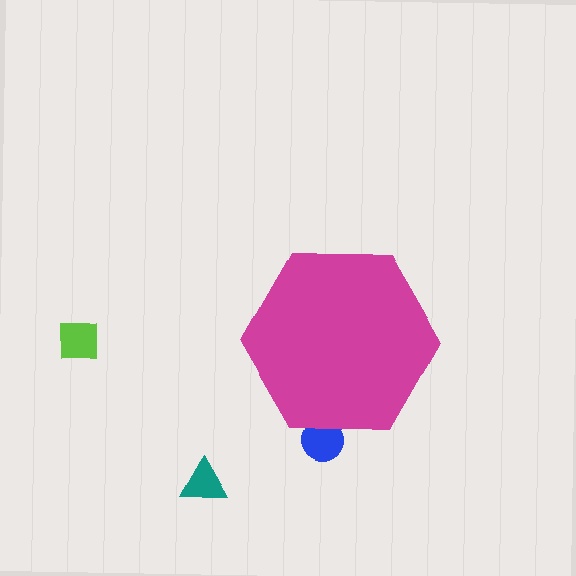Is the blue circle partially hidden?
Yes, the blue circle is partially hidden behind the magenta hexagon.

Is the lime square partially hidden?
No, the lime square is fully visible.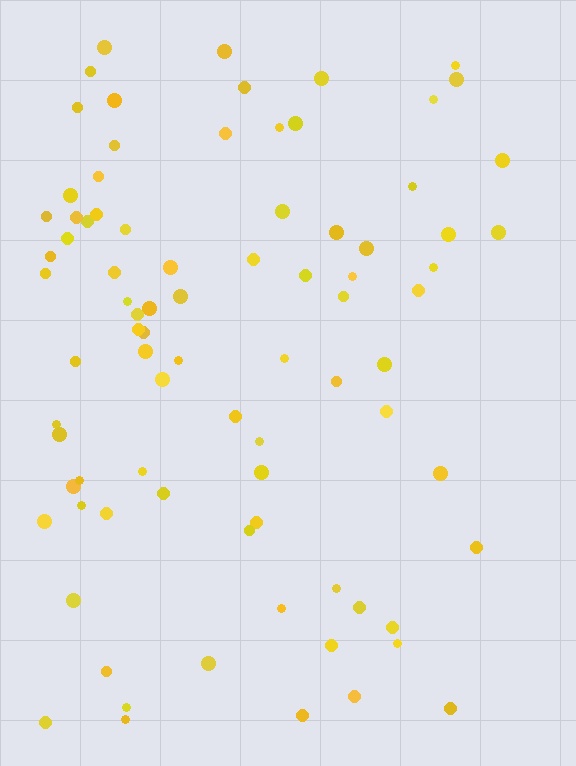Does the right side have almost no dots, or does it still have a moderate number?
Still a moderate number, just noticeably fewer than the left.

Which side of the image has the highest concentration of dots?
The left.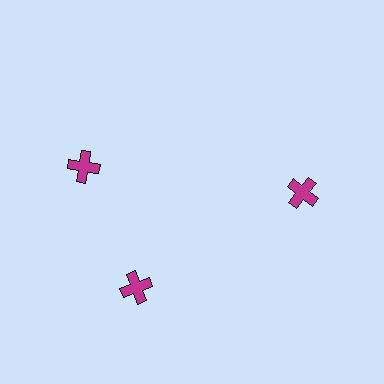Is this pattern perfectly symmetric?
No. The 3 magenta crosses are arranged in a ring, but one element near the 11 o'clock position is rotated out of alignment along the ring, breaking the 3-fold rotational symmetry.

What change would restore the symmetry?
The symmetry would be restored by rotating it back into even spacing with its neighbors so that all 3 crosses sit at equal angles and equal distance from the center.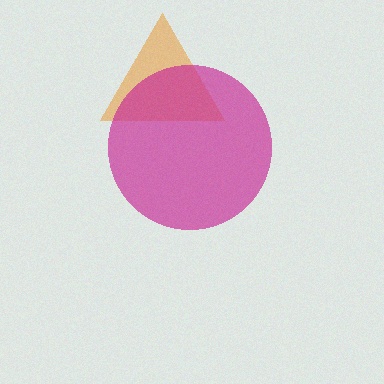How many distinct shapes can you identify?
There are 2 distinct shapes: an orange triangle, a magenta circle.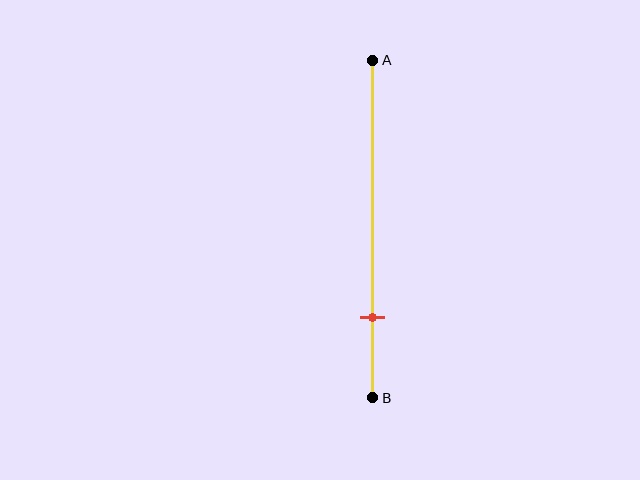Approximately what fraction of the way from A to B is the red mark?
The red mark is approximately 75% of the way from A to B.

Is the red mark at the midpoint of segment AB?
No, the mark is at about 75% from A, not at the 50% midpoint.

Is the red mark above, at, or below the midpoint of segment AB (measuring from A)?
The red mark is below the midpoint of segment AB.